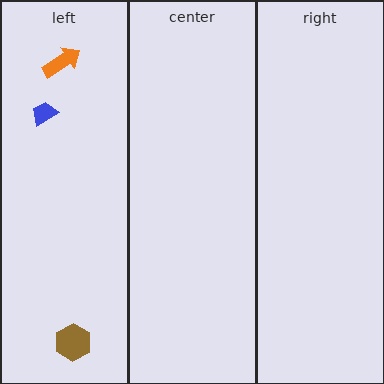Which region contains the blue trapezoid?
The left region.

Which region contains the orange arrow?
The left region.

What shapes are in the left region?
The brown hexagon, the blue trapezoid, the orange arrow.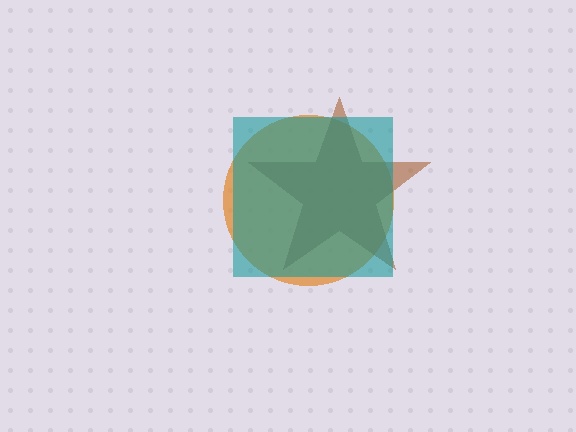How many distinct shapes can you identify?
There are 3 distinct shapes: an orange circle, a brown star, a teal square.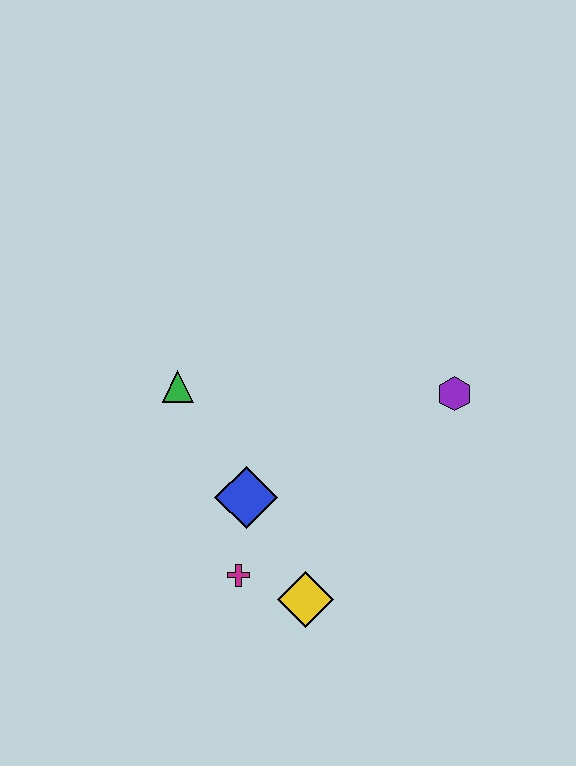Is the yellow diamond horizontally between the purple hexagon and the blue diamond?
Yes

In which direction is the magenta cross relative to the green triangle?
The magenta cross is below the green triangle.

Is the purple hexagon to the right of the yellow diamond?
Yes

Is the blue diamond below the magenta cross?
No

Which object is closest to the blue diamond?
The magenta cross is closest to the blue diamond.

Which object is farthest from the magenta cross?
The purple hexagon is farthest from the magenta cross.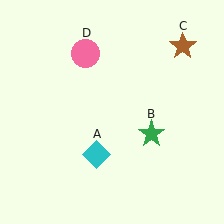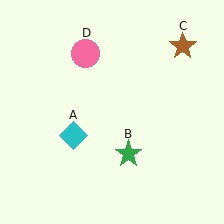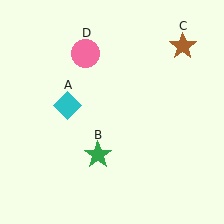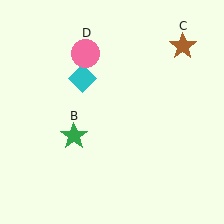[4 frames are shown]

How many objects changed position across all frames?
2 objects changed position: cyan diamond (object A), green star (object B).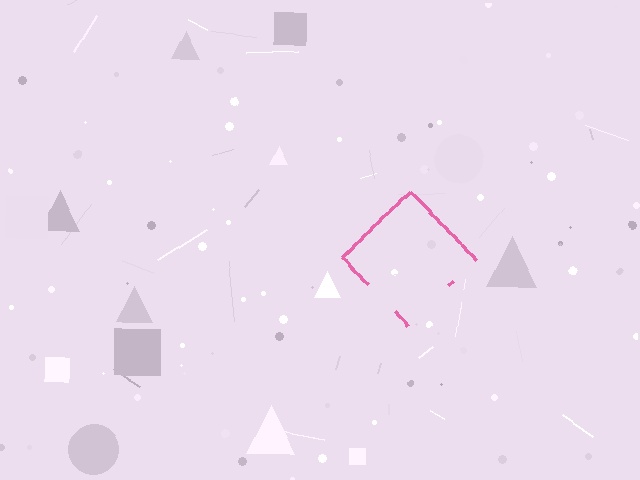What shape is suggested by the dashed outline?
The dashed outline suggests a diamond.